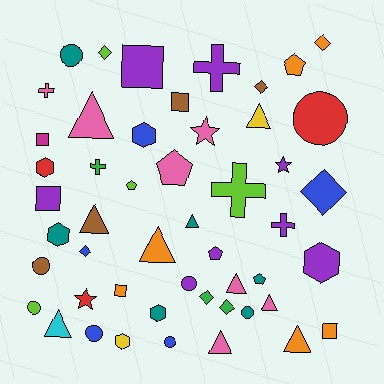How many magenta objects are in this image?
There is 1 magenta object.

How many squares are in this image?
There are 6 squares.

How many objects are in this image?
There are 50 objects.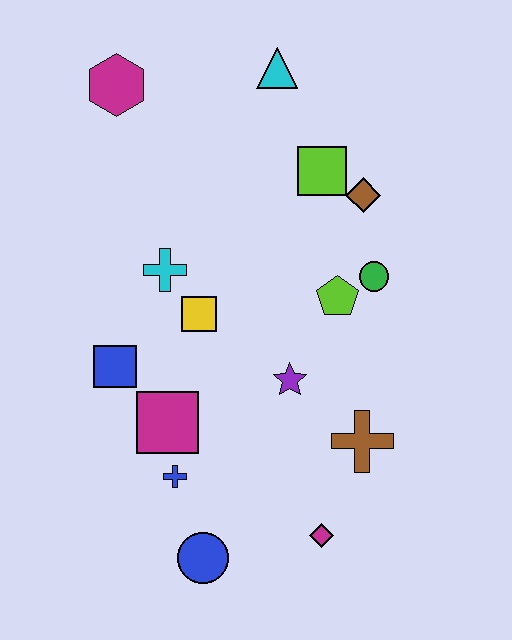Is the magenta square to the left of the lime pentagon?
Yes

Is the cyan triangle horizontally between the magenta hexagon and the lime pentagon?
Yes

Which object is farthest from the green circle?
The blue circle is farthest from the green circle.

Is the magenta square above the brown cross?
Yes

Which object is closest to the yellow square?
The cyan cross is closest to the yellow square.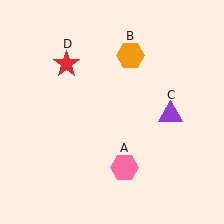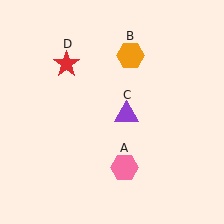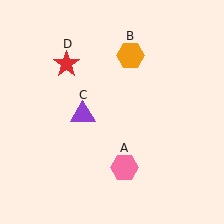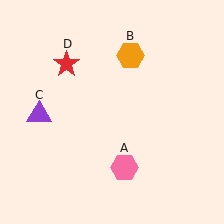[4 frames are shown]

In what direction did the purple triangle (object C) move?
The purple triangle (object C) moved left.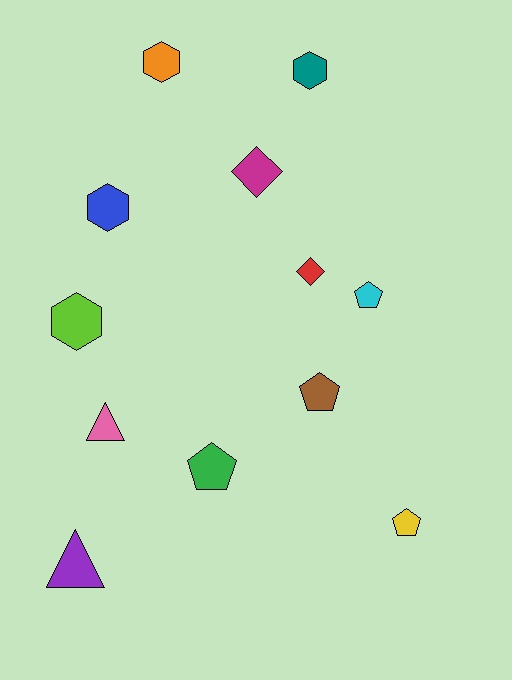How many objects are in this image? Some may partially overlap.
There are 12 objects.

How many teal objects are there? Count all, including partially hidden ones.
There is 1 teal object.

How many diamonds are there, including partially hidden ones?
There are 2 diamonds.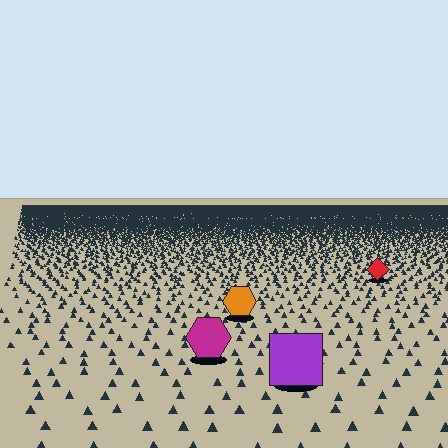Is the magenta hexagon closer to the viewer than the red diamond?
Yes. The magenta hexagon is closer — you can tell from the texture gradient: the ground texture is coarser near it.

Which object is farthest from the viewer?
The red diamond is farthest from the viewer. It appears smaller and the ground texture around it is denser.